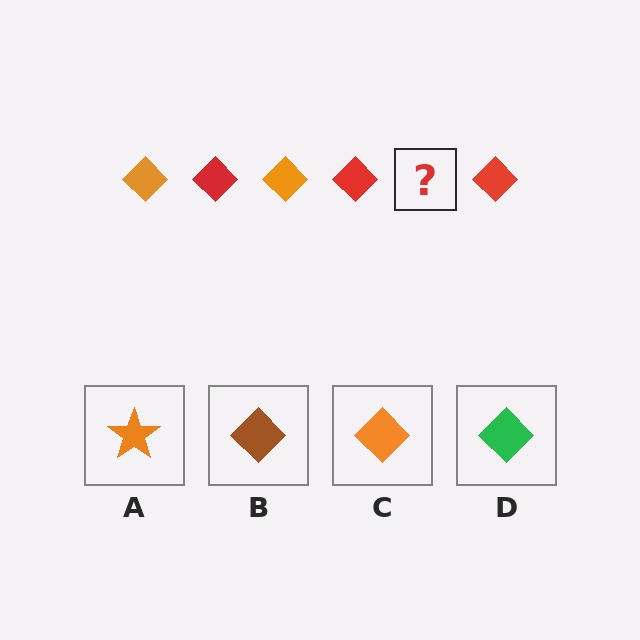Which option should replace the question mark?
Option C.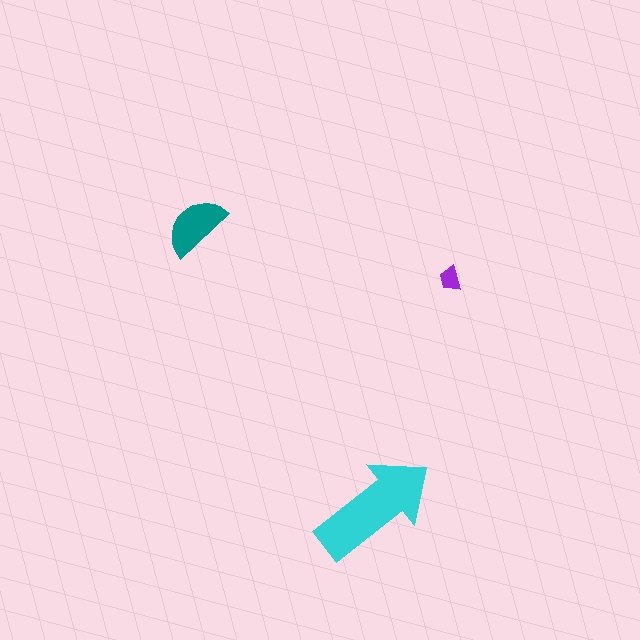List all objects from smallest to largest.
The purple trapezoid, the teal semicircle, the cyan arrow.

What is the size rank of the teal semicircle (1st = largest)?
2nd.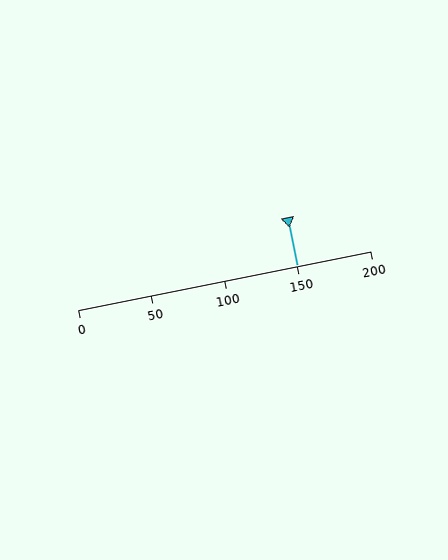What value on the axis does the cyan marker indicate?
The marker indicates approximately 150.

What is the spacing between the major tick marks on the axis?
The major ticks are spaced 50 apart.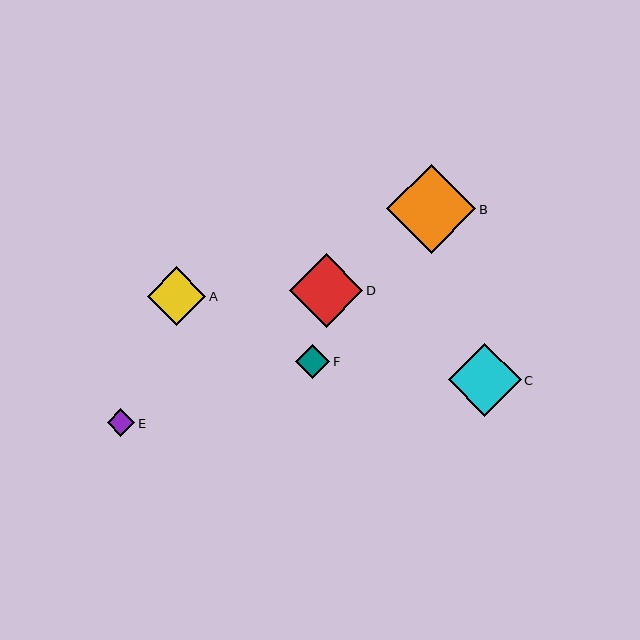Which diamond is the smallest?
Diamond E is the smallest with a size of approximately 28 pixels.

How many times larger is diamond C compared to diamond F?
Diamond C is approximately 2.1 times the size of diamond F.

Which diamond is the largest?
Diamond B is the largest with a size of approximately 89 pixels.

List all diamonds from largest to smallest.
From largest to smallest: B, D, C, A, F, E.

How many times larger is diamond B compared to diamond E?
Diamond B is approximately 3.2 times the size of diamond E.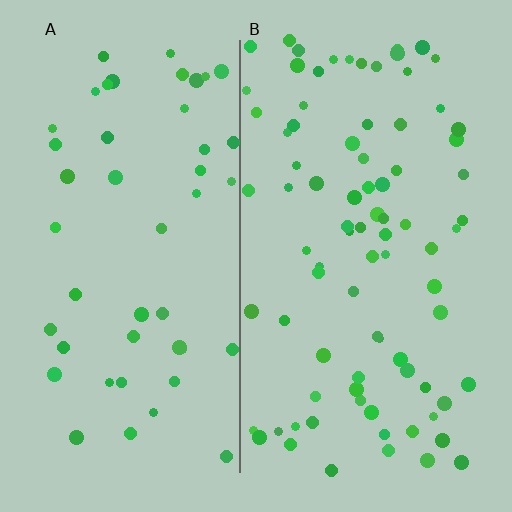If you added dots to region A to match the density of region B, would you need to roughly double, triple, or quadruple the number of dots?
Approximately double.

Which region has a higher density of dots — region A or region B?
B (the right).